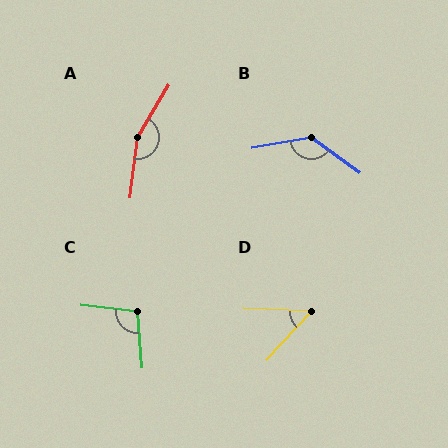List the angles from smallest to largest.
D (49°), C (101°), B (134°), A (155°).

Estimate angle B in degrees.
Approximately 134 degrees.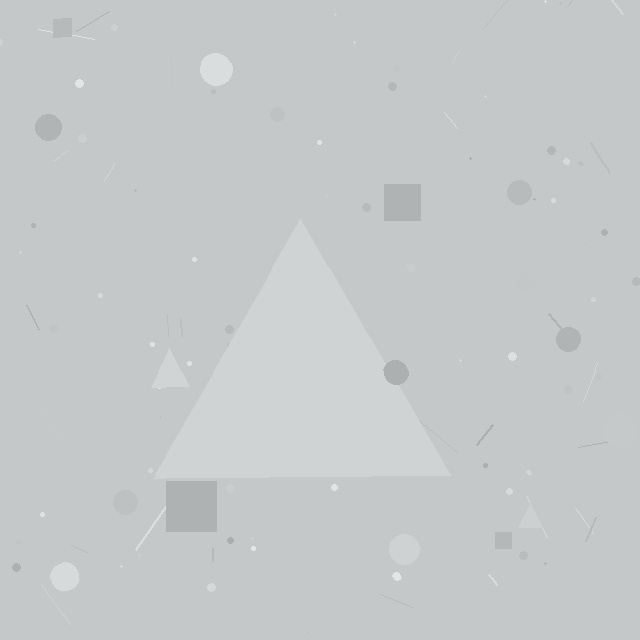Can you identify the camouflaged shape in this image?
The camouflaged shape is a triangle.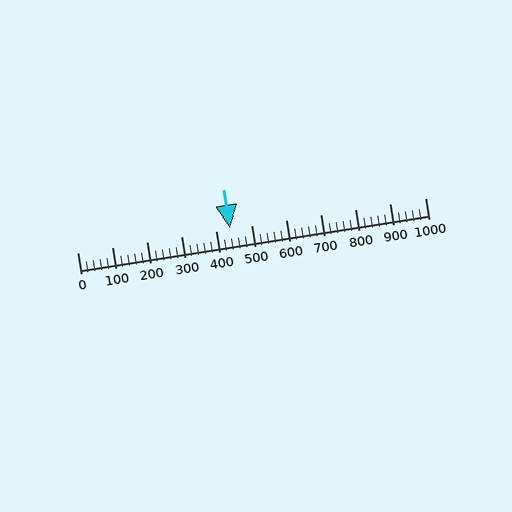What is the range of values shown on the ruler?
The ruler shows values from 0 to 1000.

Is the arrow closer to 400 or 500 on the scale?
The arrow is closer to 400.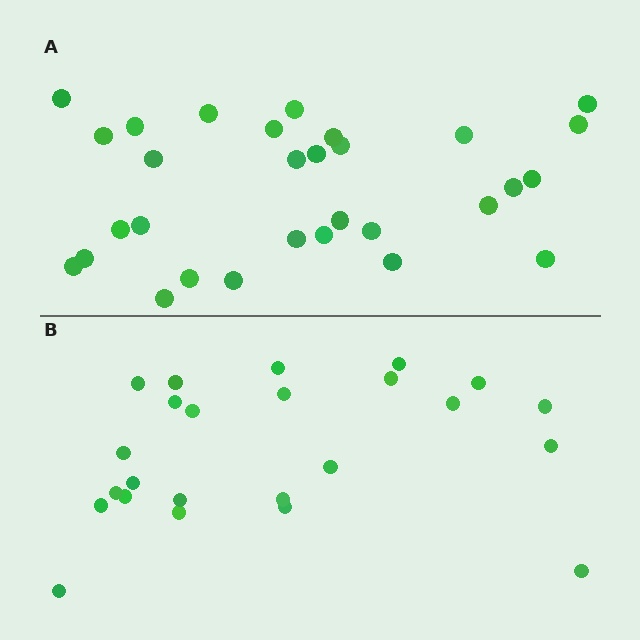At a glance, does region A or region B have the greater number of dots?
Region A (the top region) has more dots.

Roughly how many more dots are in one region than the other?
Region A has about 6 more dots than region B.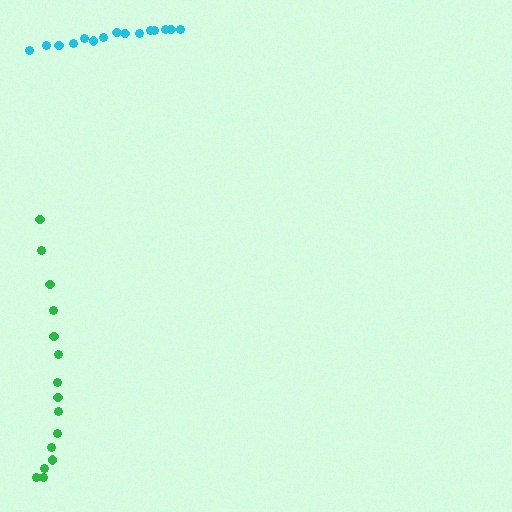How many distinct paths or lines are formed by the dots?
There are 2 distinct paths.